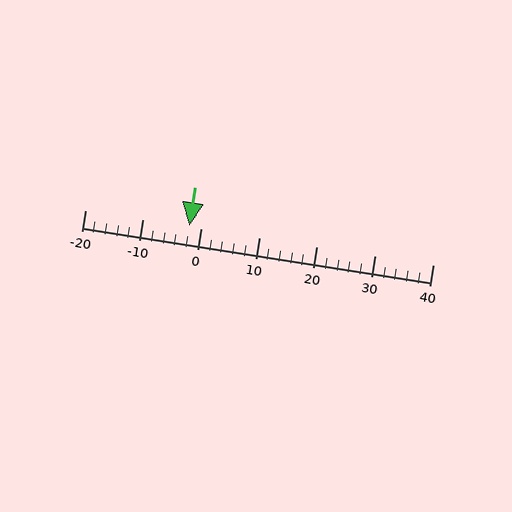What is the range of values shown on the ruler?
The ruler shows values from -20 to 40.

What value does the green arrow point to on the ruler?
The green arrow points to approximately -2.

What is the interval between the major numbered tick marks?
The major tick marks are spaced 10 units apart.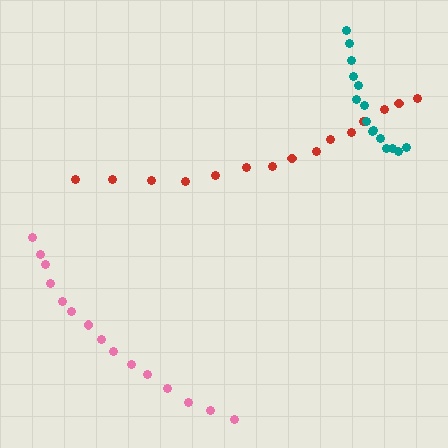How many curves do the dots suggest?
There are 3 distinct paths.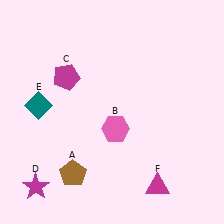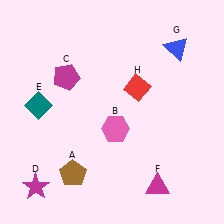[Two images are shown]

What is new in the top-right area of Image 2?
A red diamond (H) was added in the top-right area of Image 2.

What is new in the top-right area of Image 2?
A blue triangle (G) was added in the top-right area of Image 2.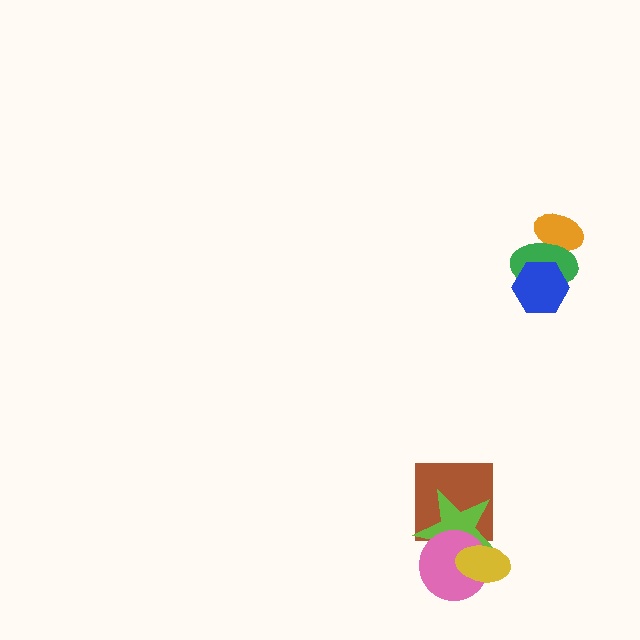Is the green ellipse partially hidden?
Yes, it is partially covered by another shape.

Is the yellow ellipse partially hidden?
No, no other shape covers it.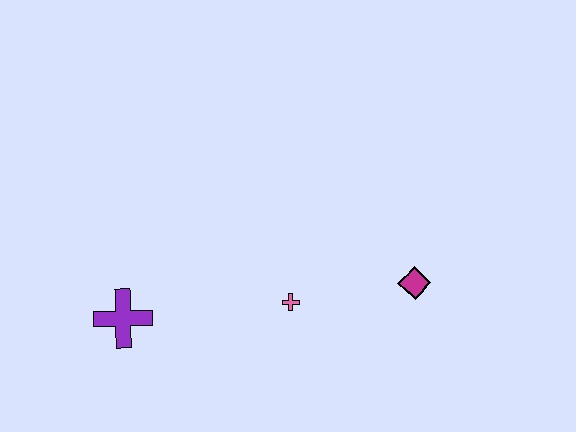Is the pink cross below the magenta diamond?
Yes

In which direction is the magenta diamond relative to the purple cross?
The magenta diamond is to the right of the purple cross.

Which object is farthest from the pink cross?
The purple cross is farthest from the pink cross.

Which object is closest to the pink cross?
The magenta diamond is closest to the pink cross.